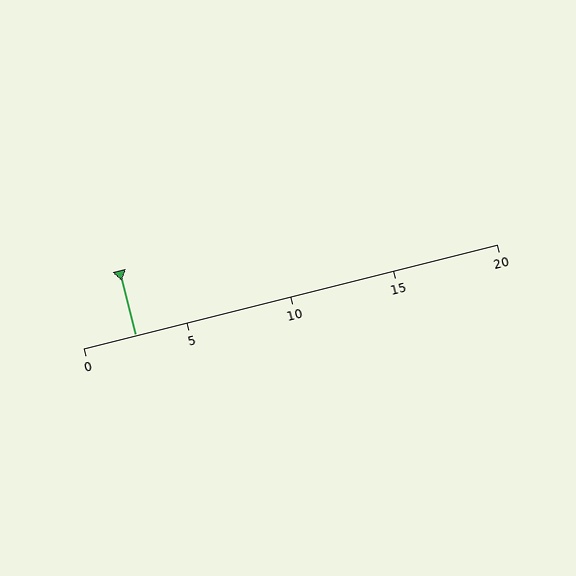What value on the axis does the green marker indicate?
The marker indicates approximately 2.5.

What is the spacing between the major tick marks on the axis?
The major ticks are spaced 5 apart.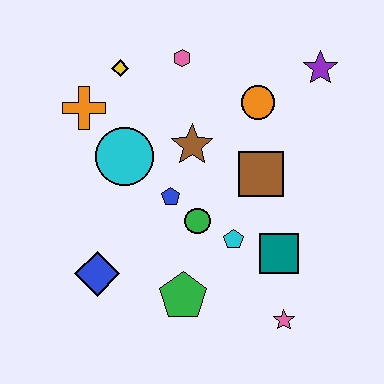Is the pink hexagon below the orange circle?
No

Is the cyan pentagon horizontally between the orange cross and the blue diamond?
No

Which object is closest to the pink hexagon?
The yellow diamond is closest to the pink hexagon.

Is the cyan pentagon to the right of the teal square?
No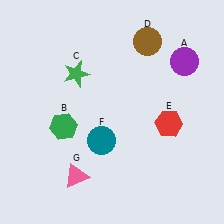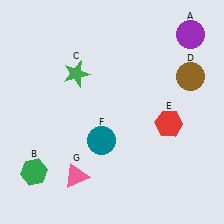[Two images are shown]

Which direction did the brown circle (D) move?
The brown circle (D) moved right.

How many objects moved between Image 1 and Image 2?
3 objects moved between the two images.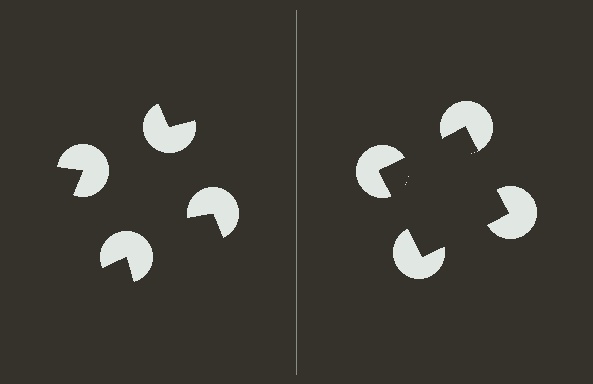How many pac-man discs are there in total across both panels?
8 — 4 on each side.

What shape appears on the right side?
An illusory square.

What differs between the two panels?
The pac-man discs are positioned identically on both sides; only the wedge orientations differ. On the right they align to a square; on the left they are misaligned.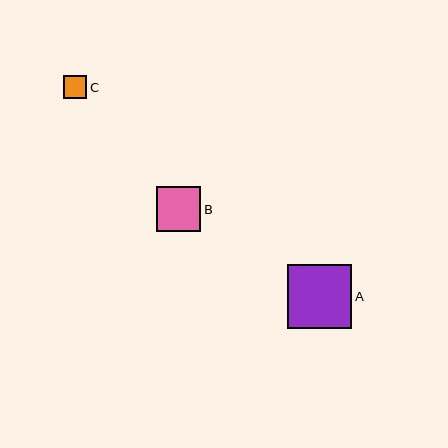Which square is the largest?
Square A is the largest with a size of approximately 64 pixels.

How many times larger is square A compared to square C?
Square A is approximately 2.8 times the size of square C.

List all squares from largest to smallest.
From largest to smallest: A, B, C.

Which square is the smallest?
Square C is the smallest with a size of approximately 23 pixels.